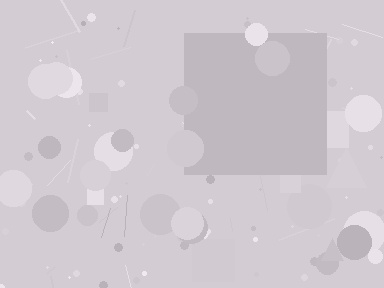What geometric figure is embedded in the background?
A square is embedded in the background.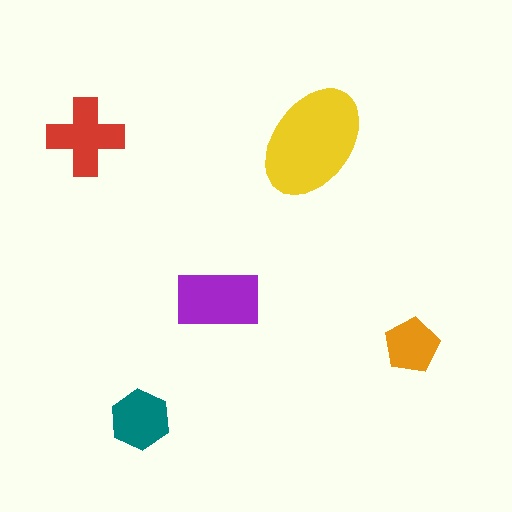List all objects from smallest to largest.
The orange pentagon, the teal hexagon, the red cross, the purple rectangle, the yellow ellipse.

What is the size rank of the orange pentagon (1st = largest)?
5th.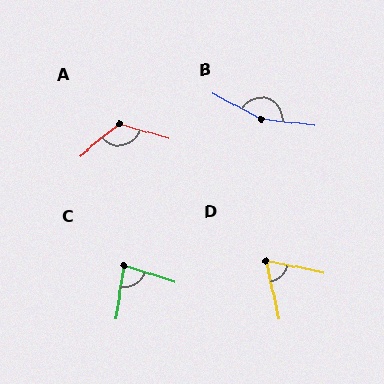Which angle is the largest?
B, at approximately 159 degrees.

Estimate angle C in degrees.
Approximately 81 degrees.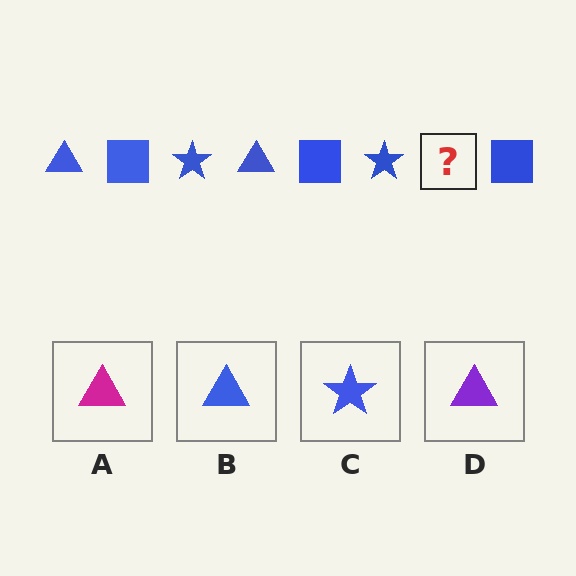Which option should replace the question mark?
Option B.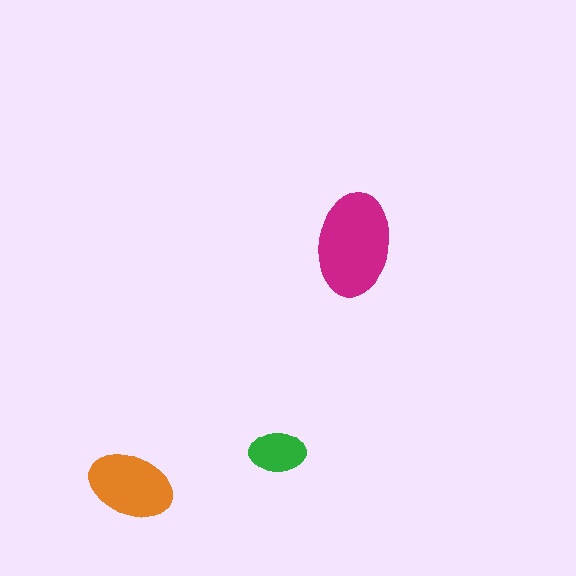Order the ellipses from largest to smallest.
the magenta one, the orange one, the green one.